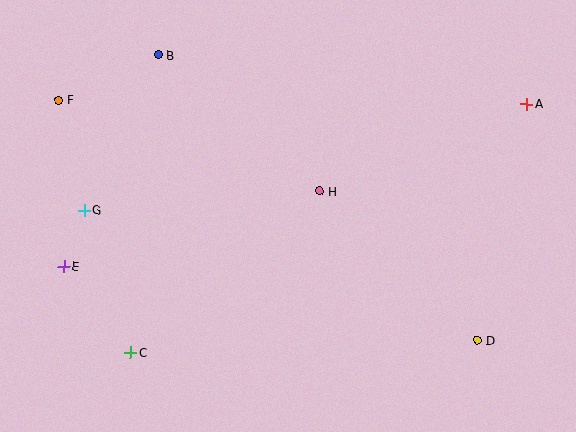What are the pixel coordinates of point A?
Point A is at (527, 104).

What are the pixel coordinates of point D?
Point D is at (477, 340).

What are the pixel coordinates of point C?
Point C is at (130, 353).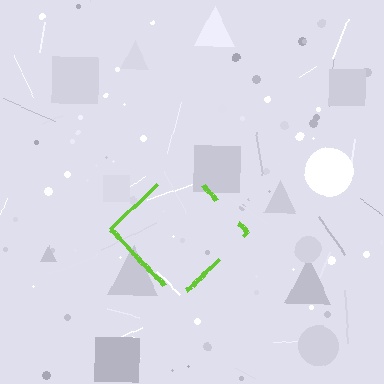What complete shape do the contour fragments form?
The contour fragments form a diamond.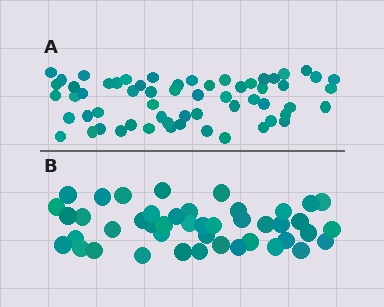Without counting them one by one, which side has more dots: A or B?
Region A (the top region) has more dots.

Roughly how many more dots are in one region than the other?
Region A has approximately 15 more dots than region B.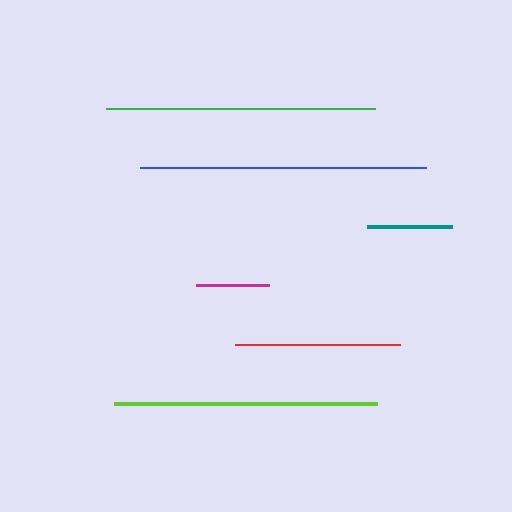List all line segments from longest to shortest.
From longest to shortest: blue, green, lime, red, teal, magenta.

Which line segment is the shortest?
The magenta line is the shortest at approximately 73 pixels.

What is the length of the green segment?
The green segment is approximately 270 pixels long.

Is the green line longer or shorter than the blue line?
The blue line is longer than the green line.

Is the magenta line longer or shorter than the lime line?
The lime line is longer than the magenta line.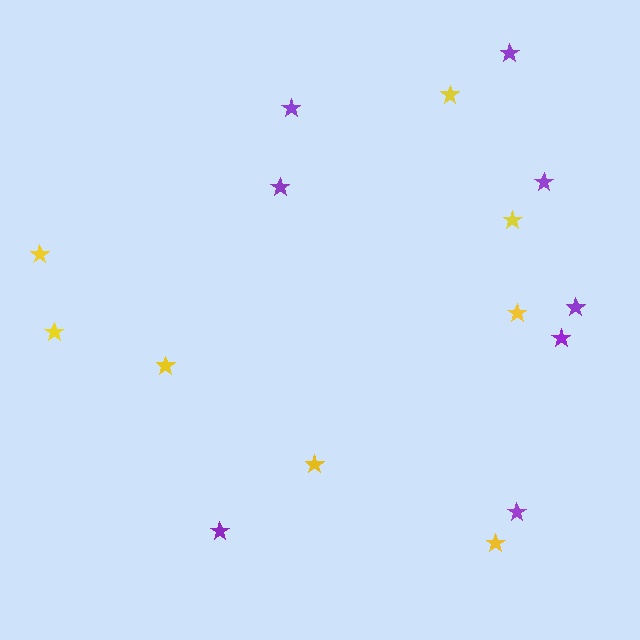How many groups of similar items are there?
There are 2 groups: one group of purple stars (8) and one group of yellow stars (8).